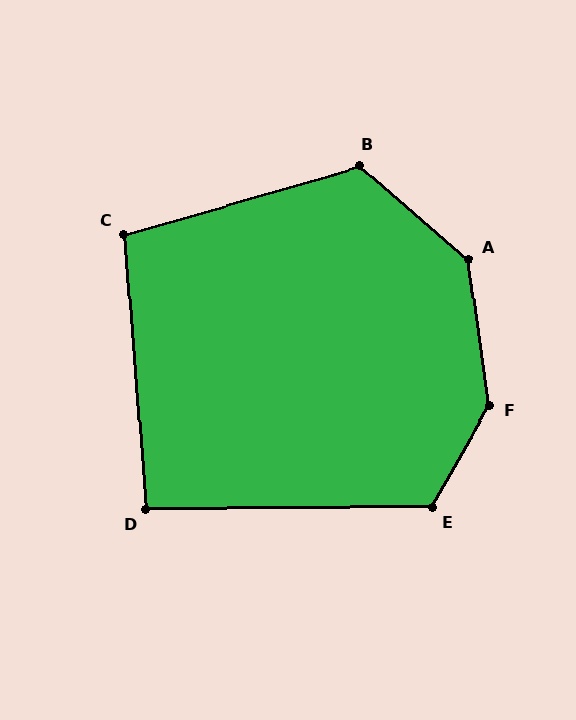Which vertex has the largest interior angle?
F, at approximately 143 degrees.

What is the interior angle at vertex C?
Approximately 102 degrees (obtuse).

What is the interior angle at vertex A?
Approximately 139 degrees (obtuse).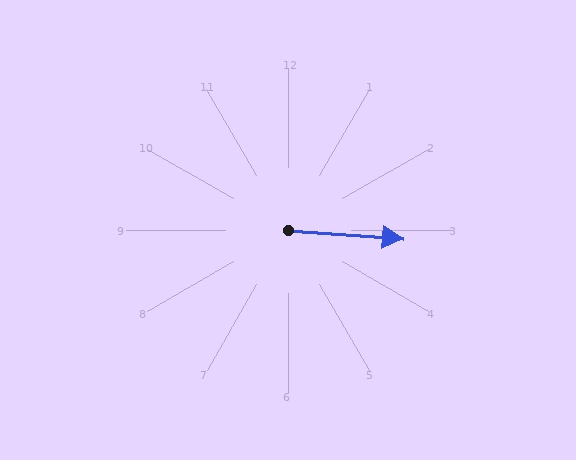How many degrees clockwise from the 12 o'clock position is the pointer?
Approximately 94 degrees.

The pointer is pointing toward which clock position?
Roughly 3 o'clock.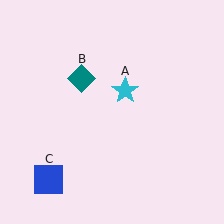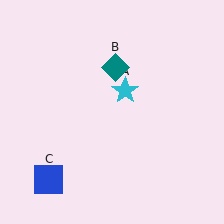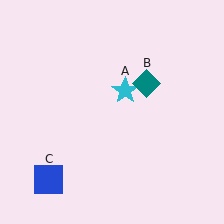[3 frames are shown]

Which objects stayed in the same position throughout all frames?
Cyan star (object A) and blue square (object C) remained stationary.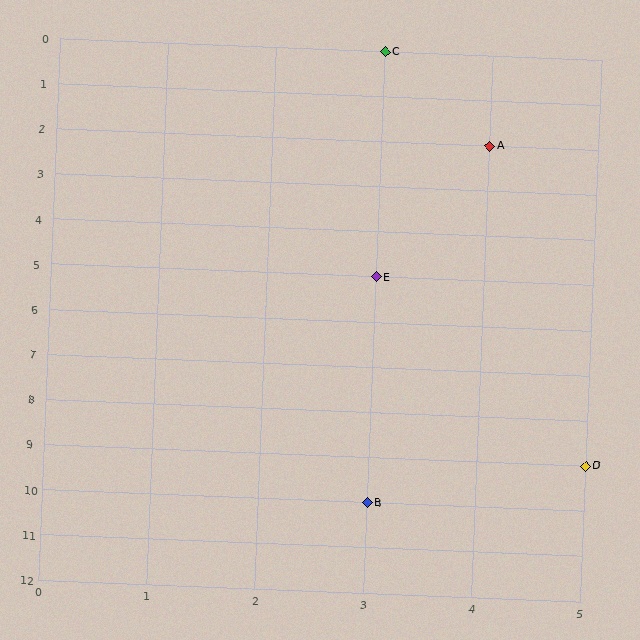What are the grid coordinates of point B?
Point B is at grid coordinates (3, 10).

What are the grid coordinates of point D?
Point D is at grid coordinates (5, 9).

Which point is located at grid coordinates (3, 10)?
Point B is at (3, 10).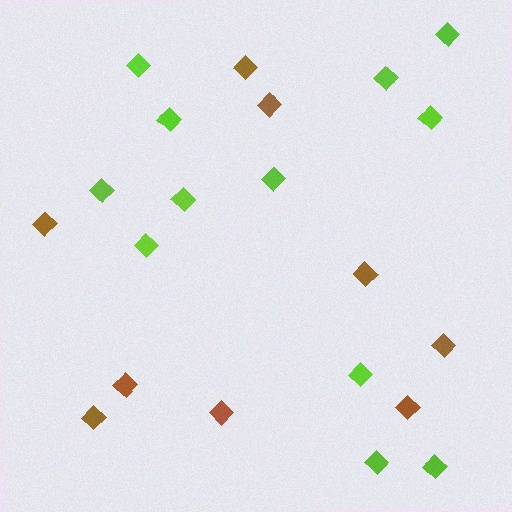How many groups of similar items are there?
There are 2 groups: one group of lime diamonds (12) and one group of brown diamonds (9).